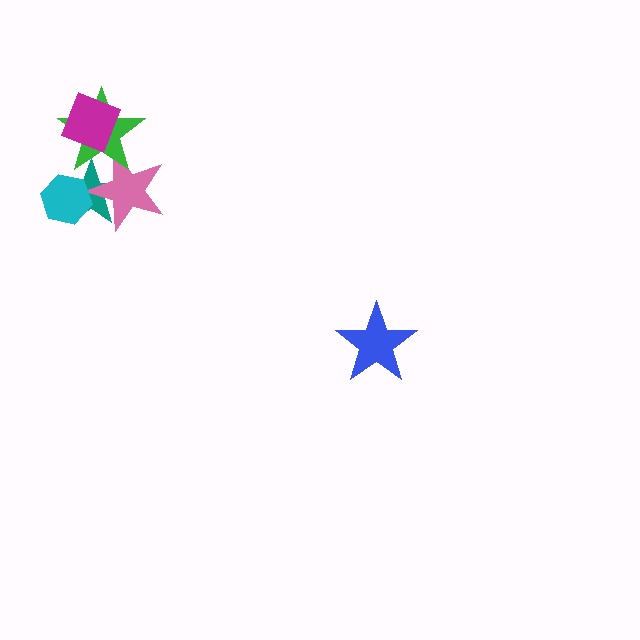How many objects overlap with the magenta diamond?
1 object overlaps with the magenta diamond.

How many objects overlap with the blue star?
0 objects overlap with the blue star.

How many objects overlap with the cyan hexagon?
2 objects overlap with the cyan hexagon.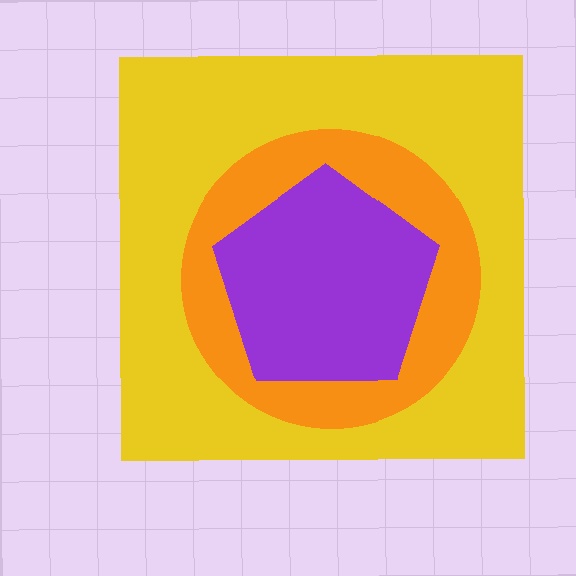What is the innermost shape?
The purple pentagon.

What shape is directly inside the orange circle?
The purple pentagon.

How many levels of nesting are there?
3.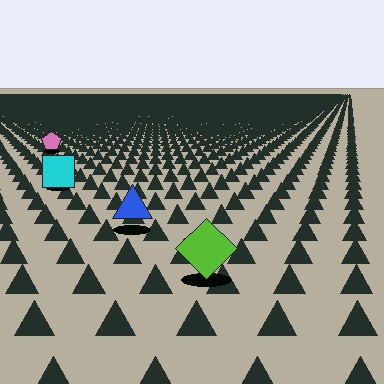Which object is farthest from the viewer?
The pink pentagon is farthest from the viewer. It appears smaller and the ground texture around it is denser.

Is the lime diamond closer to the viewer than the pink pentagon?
Yes. The lime diamond is closer — you can tell from the texture gradient: the ground texture is coarser near it.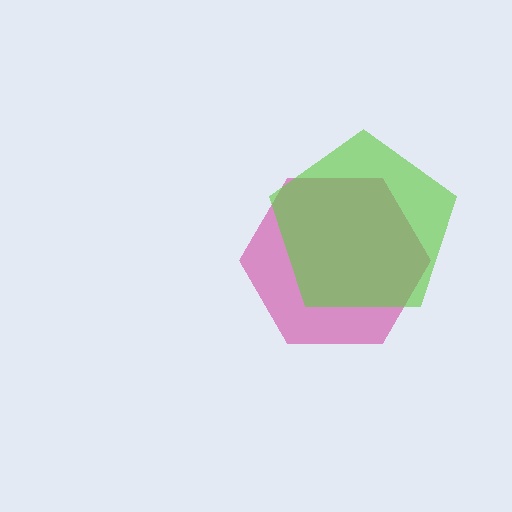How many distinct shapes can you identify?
There are 2 distinct shapes: a magenta hexagon, a lime pentagon.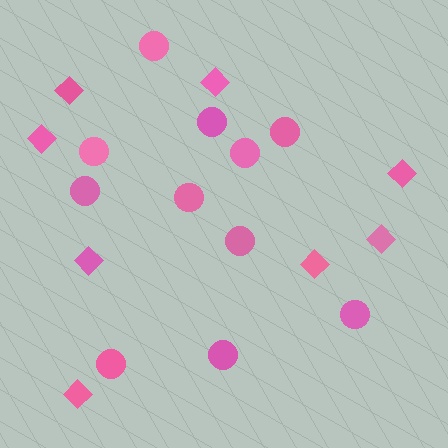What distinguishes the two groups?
There are 2 groups: one group of diamonds (8) and one group of circles (11).